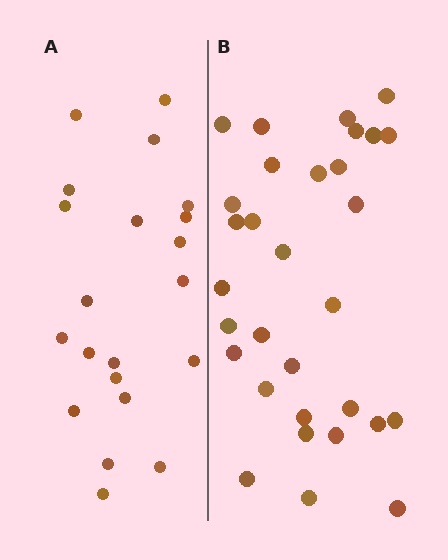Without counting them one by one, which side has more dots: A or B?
Region B (the right region) has more dots.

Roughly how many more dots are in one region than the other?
Region B has roughly 10 or so more dots than region A.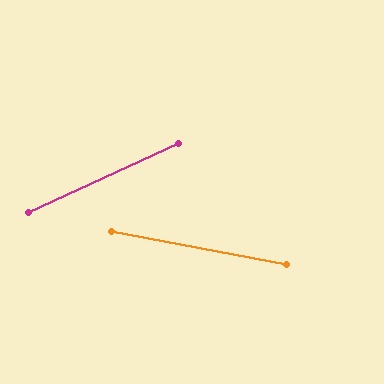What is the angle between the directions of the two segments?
Approximately 35 degrees.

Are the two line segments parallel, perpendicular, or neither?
Neither parallel nor perpendicular — they differ by about 35°.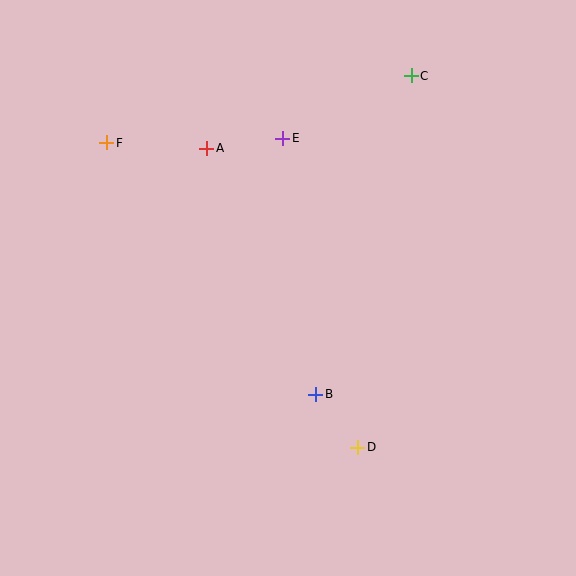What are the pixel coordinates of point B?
Point B is at (316, 394).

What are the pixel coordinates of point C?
Point C is at (411, 76).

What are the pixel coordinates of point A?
Point A is at (207, 148).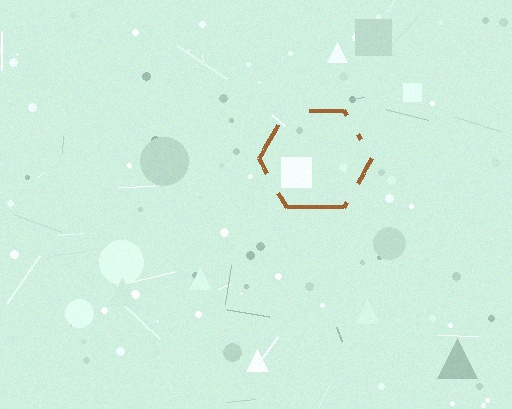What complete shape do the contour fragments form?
The contour fragments form a hexagon.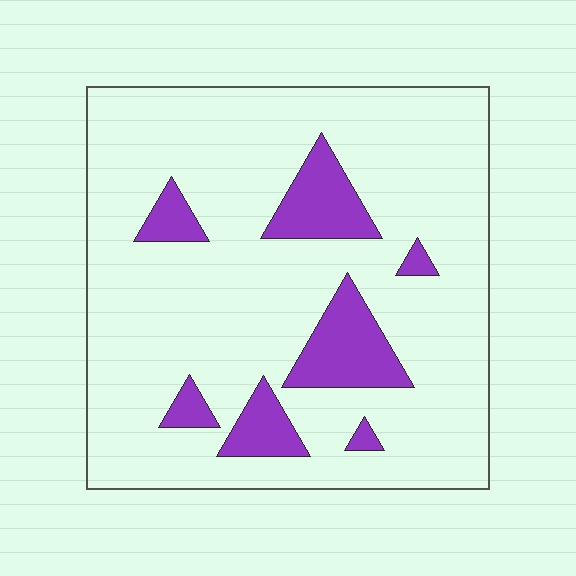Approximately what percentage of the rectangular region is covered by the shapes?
Approximately 15%.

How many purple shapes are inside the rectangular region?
7.